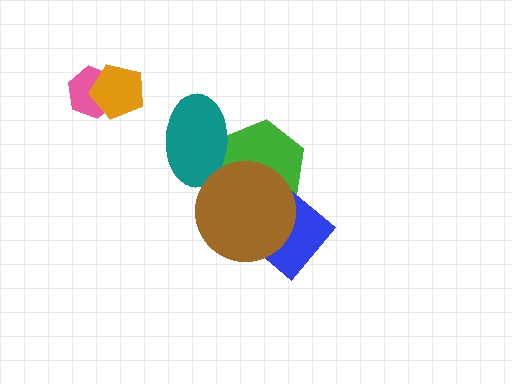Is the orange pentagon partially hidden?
No, no other shape covers it.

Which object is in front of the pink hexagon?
The orange pentagon is in front of the pink hexagon.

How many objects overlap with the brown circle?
3 objects overlap with the brown circle.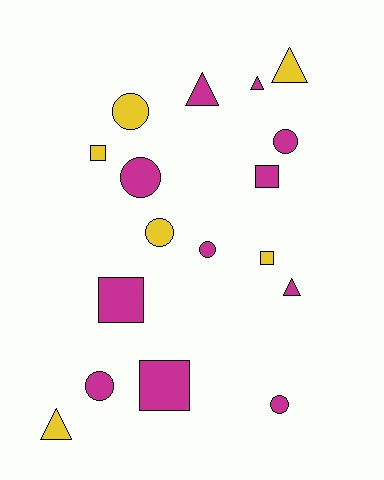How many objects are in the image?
There are 17 objects.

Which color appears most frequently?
Magenta, with 11 objects.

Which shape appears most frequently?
Circle, with 7 objects.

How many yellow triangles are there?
There are 2 yellow triangles.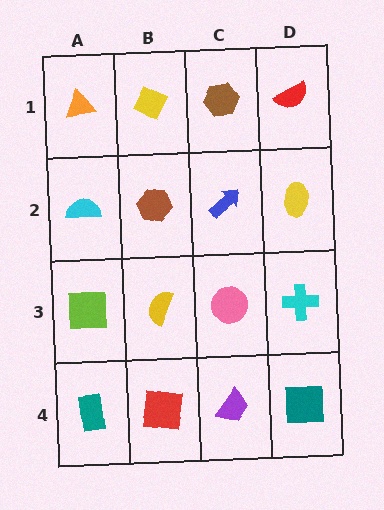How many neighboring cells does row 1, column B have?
3.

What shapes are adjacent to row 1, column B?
A brown hexagon (row 2, column B), an orange triangle (row 1, column A), a brown hexagon (row 1, column C).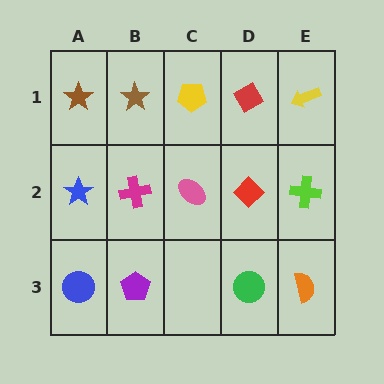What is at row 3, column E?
An orange semicircle.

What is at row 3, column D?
A green circle.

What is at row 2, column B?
A magenta cross.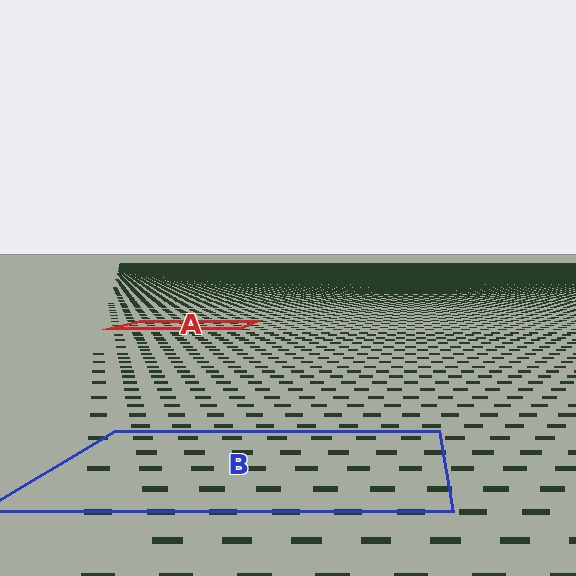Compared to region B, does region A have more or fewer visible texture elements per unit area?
Region A has more texture elements per unit area — they are packed more densely because it is farther away.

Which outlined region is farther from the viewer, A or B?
Region A is farther from the viewer — the texture elements inside it appear smaller and more densely packed.